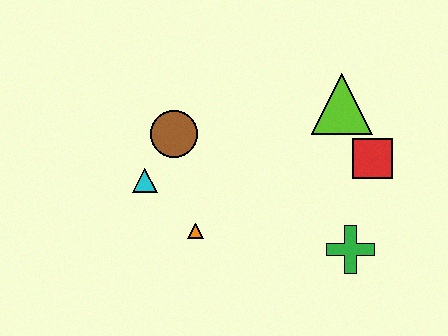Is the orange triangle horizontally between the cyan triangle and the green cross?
Yes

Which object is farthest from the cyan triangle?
The red square is farthest from the cyan triangle.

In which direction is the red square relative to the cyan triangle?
The red square is to the right of the cyan triangle.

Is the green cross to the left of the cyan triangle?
No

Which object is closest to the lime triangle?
The red square is closest to the lime triangle.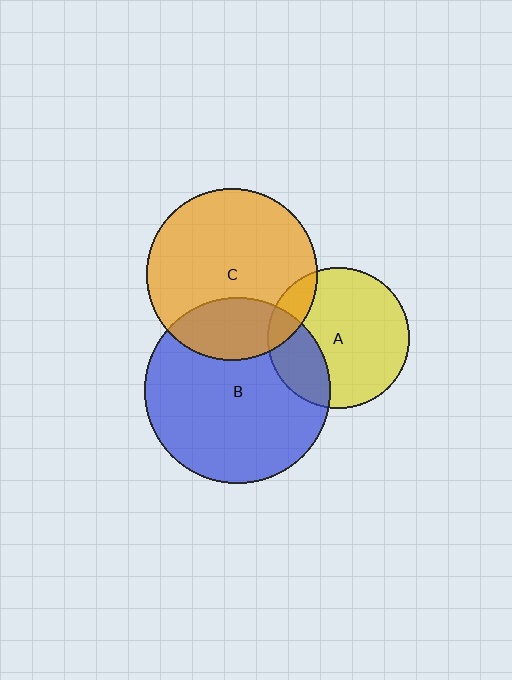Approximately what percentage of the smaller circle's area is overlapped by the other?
Approximately 25%.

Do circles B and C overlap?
Yes.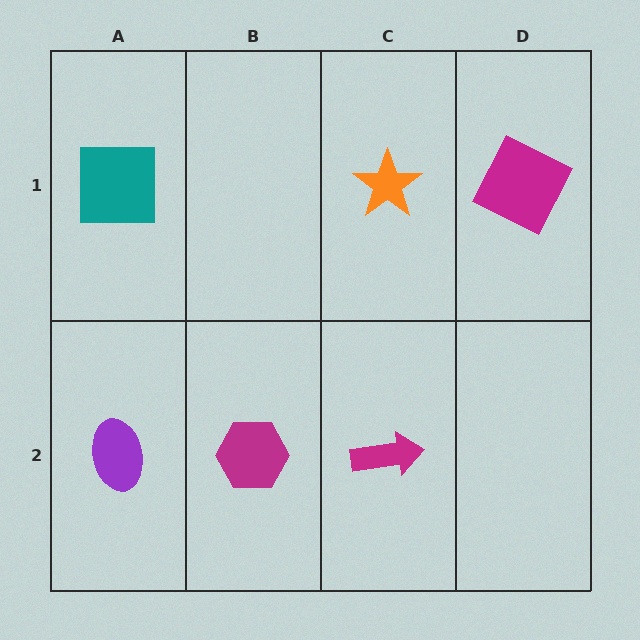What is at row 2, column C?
A magenta arrow.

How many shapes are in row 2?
3 shapes.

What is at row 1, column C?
An orange star.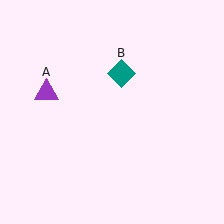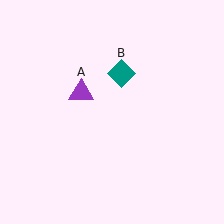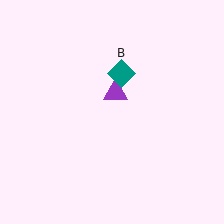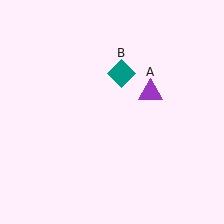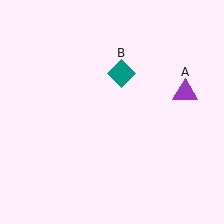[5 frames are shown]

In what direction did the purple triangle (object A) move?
The purple triangle (object A) moved right.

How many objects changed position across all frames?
1 object changed position: purple triangle (object A).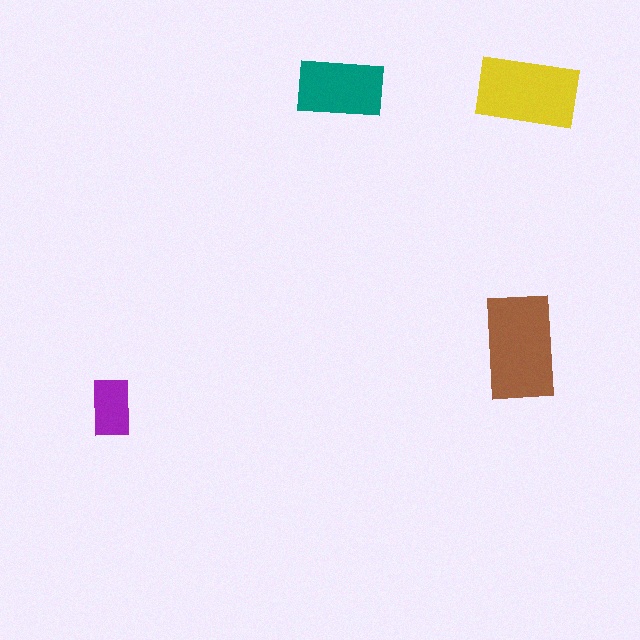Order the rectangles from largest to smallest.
the brown one, the yellow one, the teal one, the purple one.